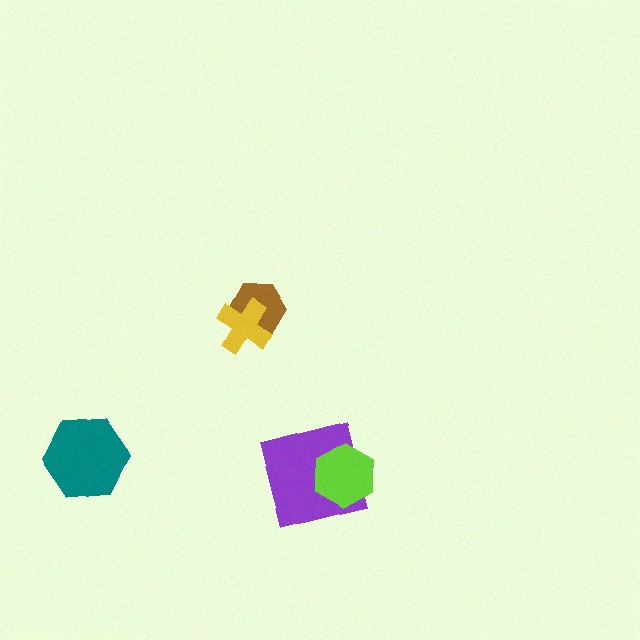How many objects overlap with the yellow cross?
1 object overlaps with the yellow cross.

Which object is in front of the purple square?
The lime hexagon is in front of the purple square.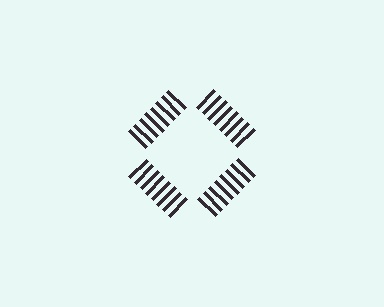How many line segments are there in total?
32 — 8 along each of the 4 edges.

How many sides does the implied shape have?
4 sides — the line-ends trace a square.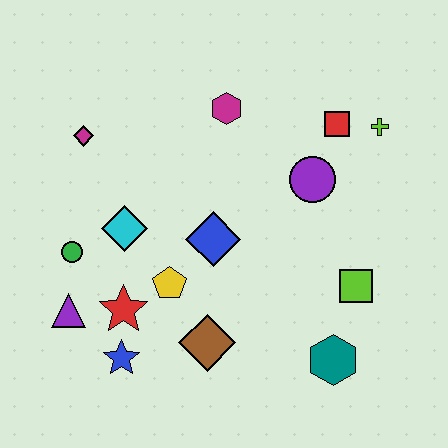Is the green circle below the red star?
No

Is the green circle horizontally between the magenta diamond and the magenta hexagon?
No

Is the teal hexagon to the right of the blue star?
Yes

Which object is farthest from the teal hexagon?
The magenta diamond is farthest from the teal hexagon.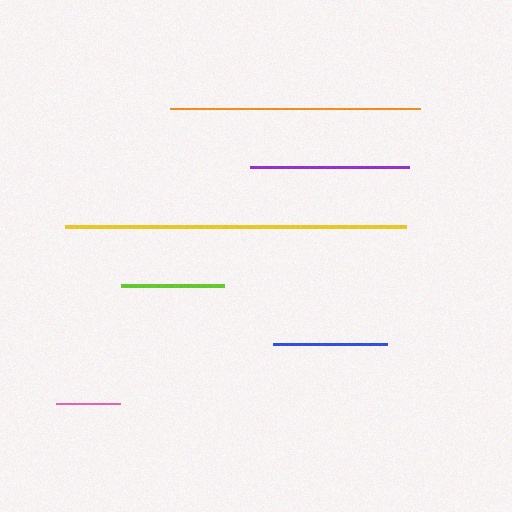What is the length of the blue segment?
The blue segment is approximately 114 pixels long.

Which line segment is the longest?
The yellow line is the longest at approximately 341 pixels.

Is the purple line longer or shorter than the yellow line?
The yellow line is longer than the purple line.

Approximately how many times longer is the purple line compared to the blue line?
The purple line is approximately 1.4 times the length of the blue line.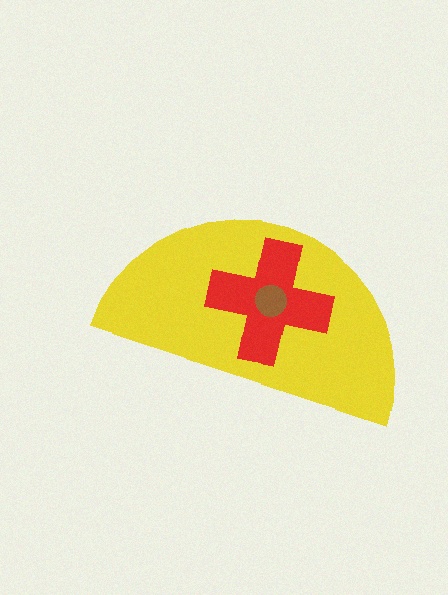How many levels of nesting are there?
3.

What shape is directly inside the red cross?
The brown circle.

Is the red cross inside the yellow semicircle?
Yes.